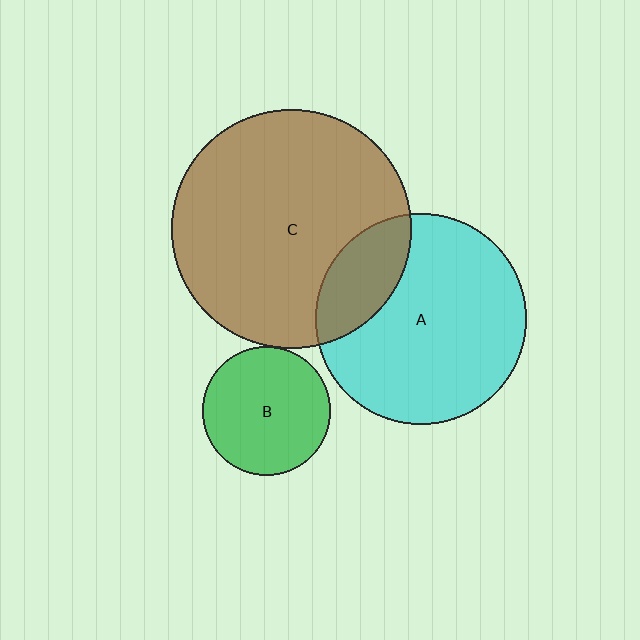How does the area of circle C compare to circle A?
Approximately 1.3 times.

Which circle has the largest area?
Circle C (brown).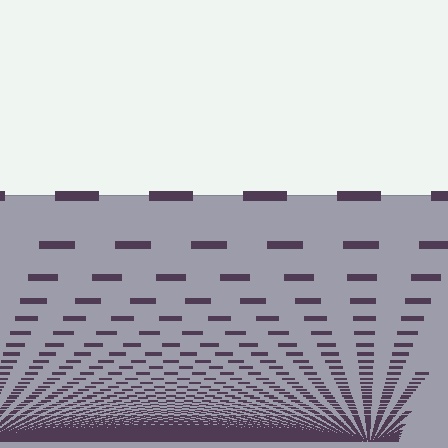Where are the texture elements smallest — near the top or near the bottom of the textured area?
Near the bottom.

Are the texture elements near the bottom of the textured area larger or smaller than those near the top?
Smaller. The gradient is inverted — elements near the bottom are smaller and denser.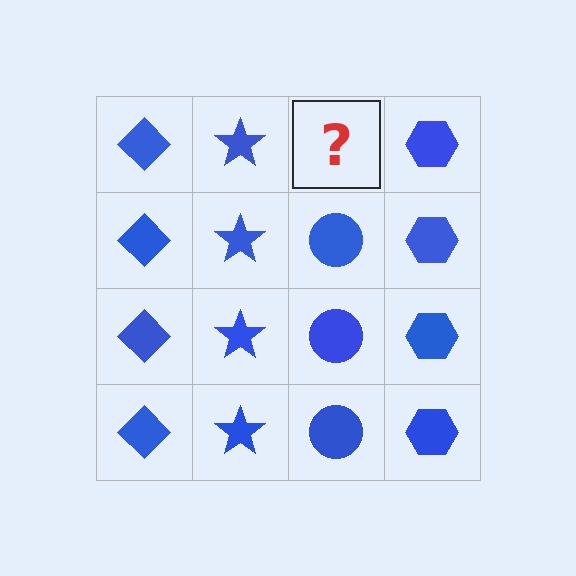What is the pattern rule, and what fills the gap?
The rule is that each column has a consistent shape. The gap should be filled with a blue circle.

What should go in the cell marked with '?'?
The missing cell should contain a blue circle.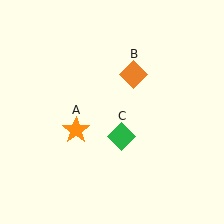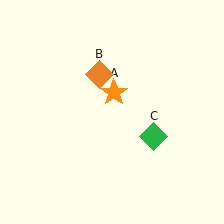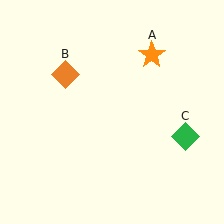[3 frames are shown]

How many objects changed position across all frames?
3 objects changed position: orange star (object A), orange diamond (object B), green diamond (object C).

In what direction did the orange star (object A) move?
The orange star (object A) moved up and to the right.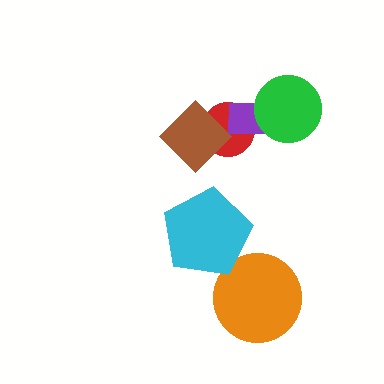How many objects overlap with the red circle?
2 objects overlap with the red circle.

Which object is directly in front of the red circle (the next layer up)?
The brown diamond is directly in front of the red circle.